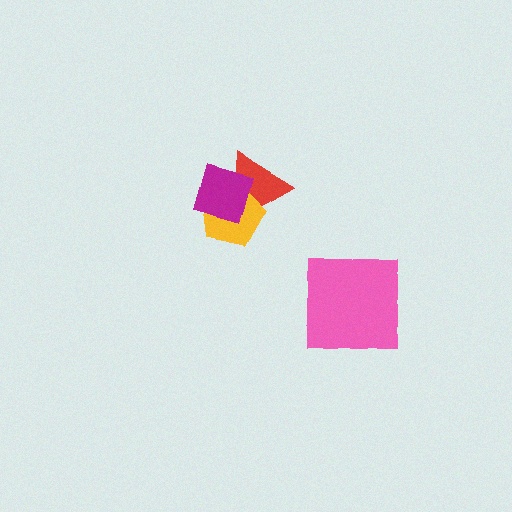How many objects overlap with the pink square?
0 objects overlap with the pink square.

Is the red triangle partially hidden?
Yes, it is partially covered by another shape.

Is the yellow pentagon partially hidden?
Yes, it is partially covered by another shape.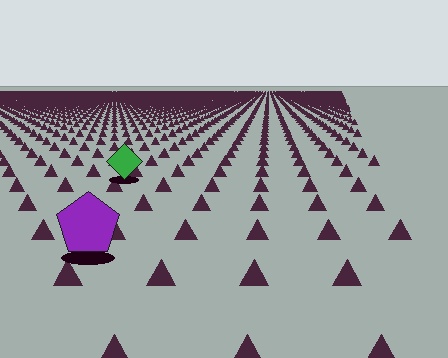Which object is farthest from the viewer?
The green diamond is farthest from the viewer. It appears smaller and the ground texture around it is denser.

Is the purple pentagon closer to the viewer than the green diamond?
Yes. The purple pentagon is closer — you can tell from the texture gradient: the ground texture is coarser near it.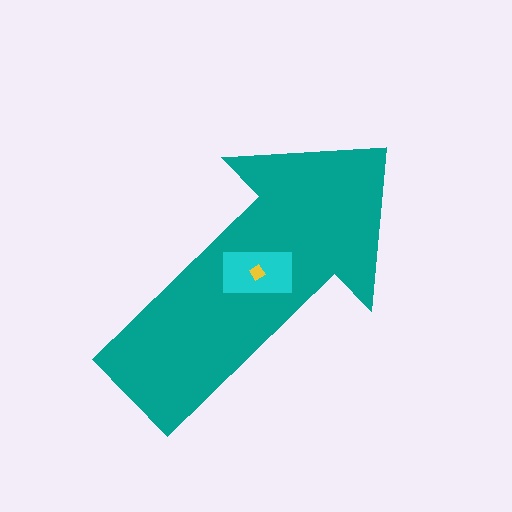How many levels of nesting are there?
3.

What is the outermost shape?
The teal arrow.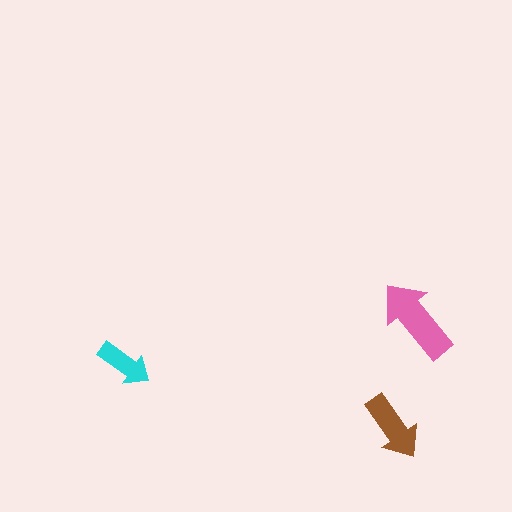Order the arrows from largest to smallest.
the pink one, the brown one, the cyan one.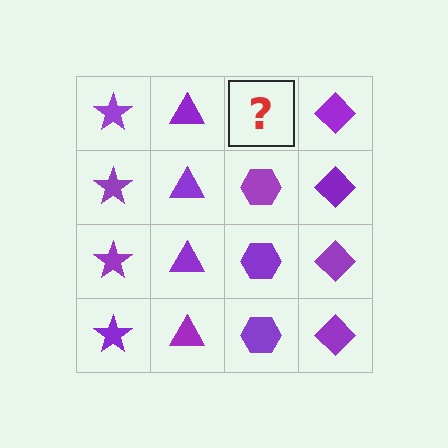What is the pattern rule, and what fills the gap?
The rule is that each column has a consistent shape. The gap should be filled with a purple hexagon.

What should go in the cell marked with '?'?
The missing cell should contain a purple hexagon.